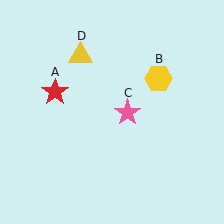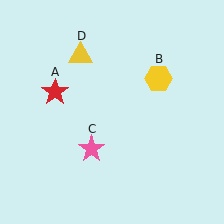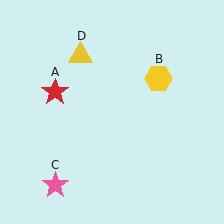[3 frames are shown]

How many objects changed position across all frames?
1 object changed position: pink star (object C).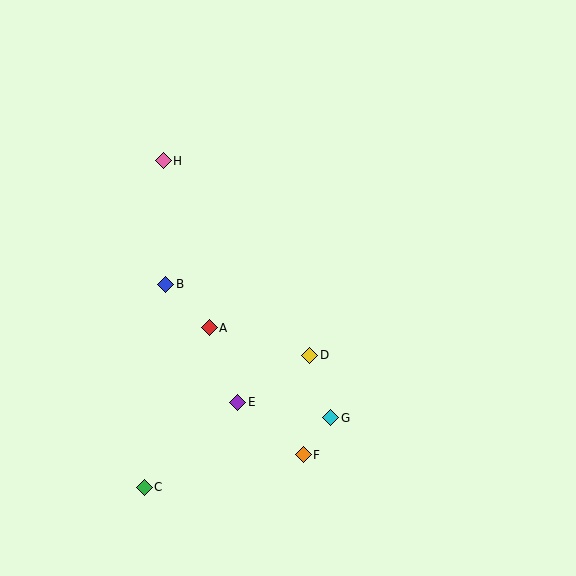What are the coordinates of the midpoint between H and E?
The midpoint between H and E is at (201, 281).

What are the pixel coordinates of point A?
Point A is at (209, 328).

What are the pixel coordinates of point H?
Point H is at (163, 161).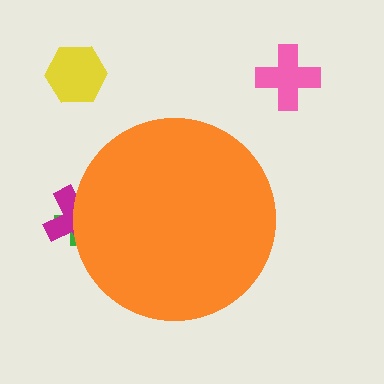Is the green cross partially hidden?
Yes, the green cross is partially hidden behind the orange circle.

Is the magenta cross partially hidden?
Yes, the magenta cross is partially hidden behind the orange circle.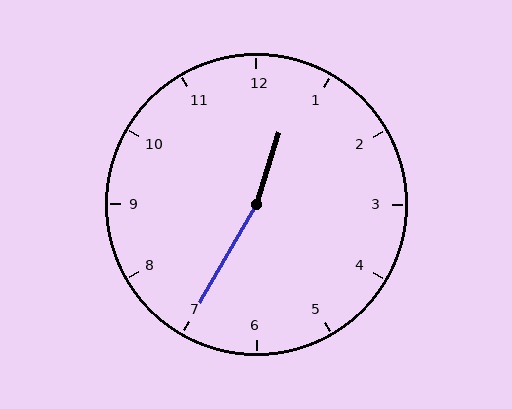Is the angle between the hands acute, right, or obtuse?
It is obtuse.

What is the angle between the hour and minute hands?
Approximately 168 degrees.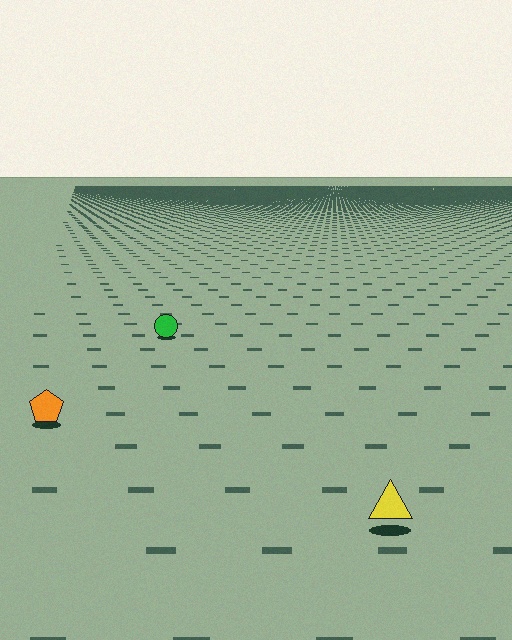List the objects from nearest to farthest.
From nearest to farthest: the yellow triangle, the orange pentagon, the green circle.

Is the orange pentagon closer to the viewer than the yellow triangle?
No. The yellow triangle is closer — you can tell from the texture gradient: the ground texture is coarser near it.